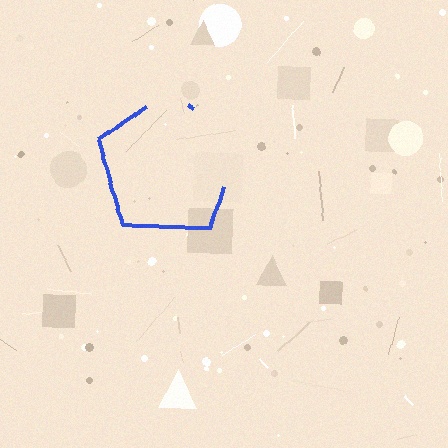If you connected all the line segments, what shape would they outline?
They would outline a pentagon.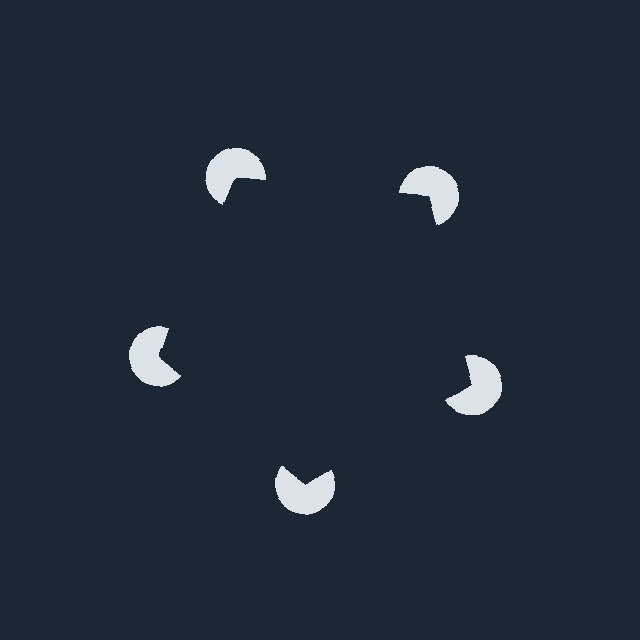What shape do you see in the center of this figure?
An illusory pentagon — its edges are inferred from the aligned wedge cuts in the pac-man discs, not physically drawn.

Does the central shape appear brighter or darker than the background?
It typically appears slightly darker than the background, even though no actual brightness change is drawn.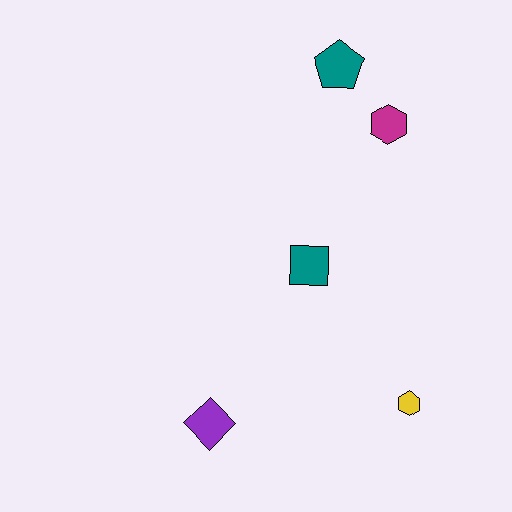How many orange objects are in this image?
There are no orange objects.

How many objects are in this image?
There are 5 objects.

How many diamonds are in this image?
There is 1 diamond.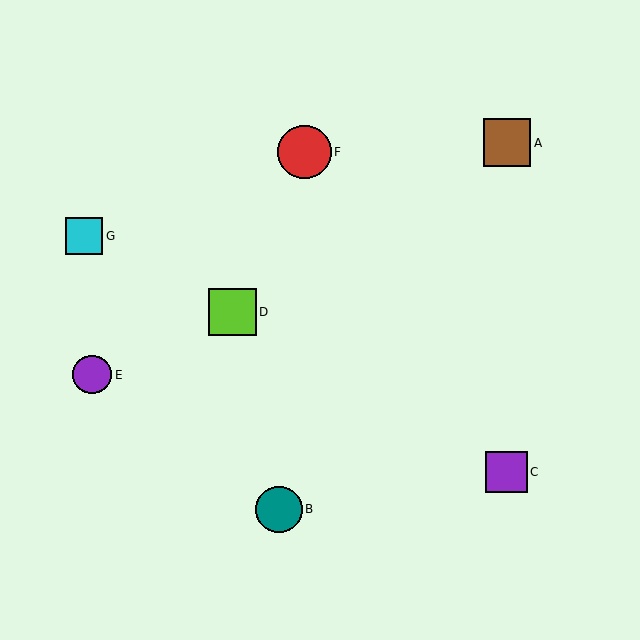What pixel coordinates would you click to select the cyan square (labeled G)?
Click at (84, 236) to select the cyan square G.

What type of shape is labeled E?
Shape E is a purple circle.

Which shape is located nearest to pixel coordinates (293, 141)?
The red circle (labeled F) at (304, 152) is nearest to that location.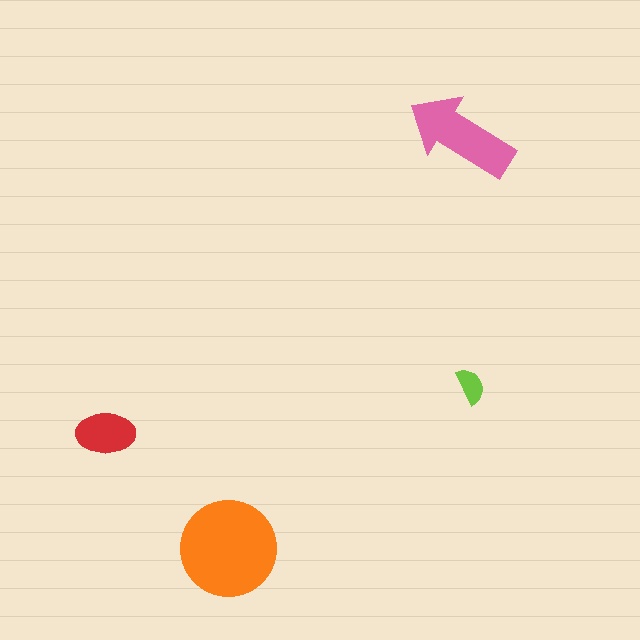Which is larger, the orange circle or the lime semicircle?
The orange circle.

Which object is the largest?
The orange circle.